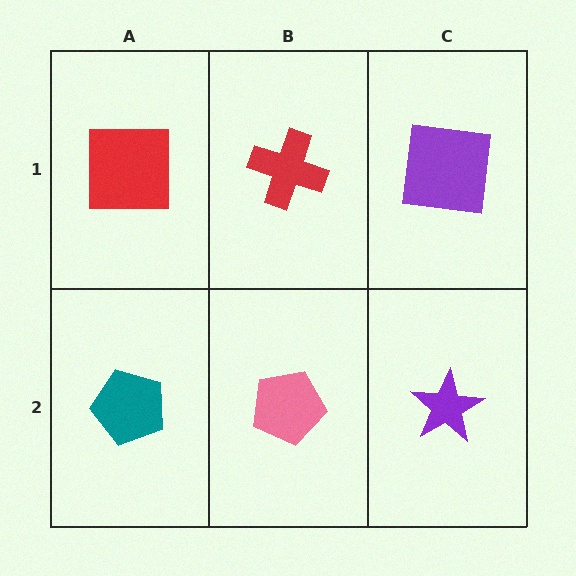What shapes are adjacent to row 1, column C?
A purple star (row 2, column C), a red cross (row 1, column B).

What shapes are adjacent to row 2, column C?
A purple square (row 1, column C), a pink pentagon (row 2, column B).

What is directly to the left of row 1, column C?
A red cross.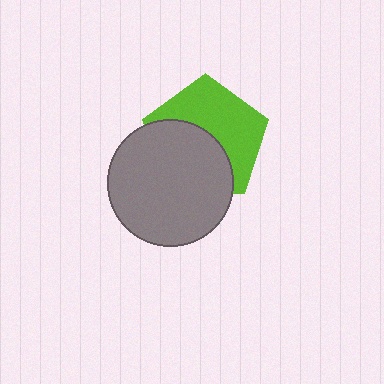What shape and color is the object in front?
The object in front is a gray circle.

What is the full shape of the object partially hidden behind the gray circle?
The partially hidden object is a lime pentagon.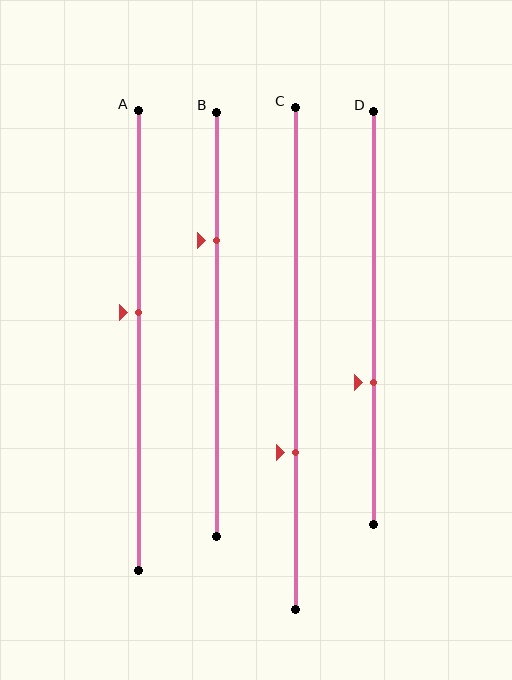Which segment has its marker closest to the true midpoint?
Segment A has its marker closest to the true midpoint.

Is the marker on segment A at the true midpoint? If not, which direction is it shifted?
No, the marker on segment A is shifted upward by about 6% of the segment length.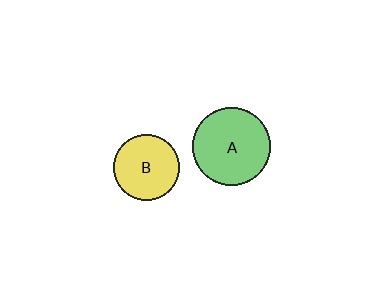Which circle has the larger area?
Circle A (green).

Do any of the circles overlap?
No, none of the circles overlap.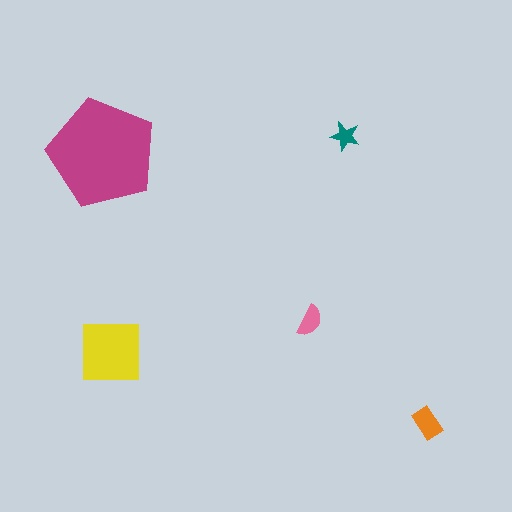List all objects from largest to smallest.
The magenta pentagon, the yellow square, the orange rectangle, the pink semicircle, the teal star.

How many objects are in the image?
There are 5 objects in the image.